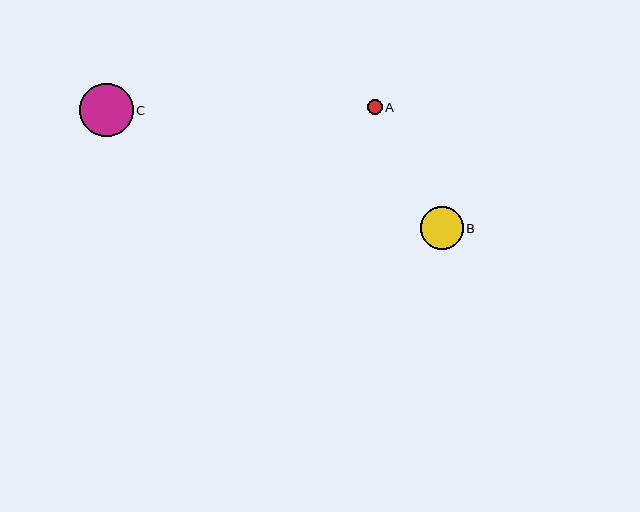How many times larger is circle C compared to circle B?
Circle C is approximately 1.2 times the size of circle B.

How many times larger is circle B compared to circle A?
Circle B is approximately 2.9 times the size of circle A.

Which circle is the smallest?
Circle A is the smallest with a size of approximately 15 pixels.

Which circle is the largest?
Circle C is the largest with a size of approximately 53 pixels.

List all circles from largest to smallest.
From largest to smallest: C, B, A.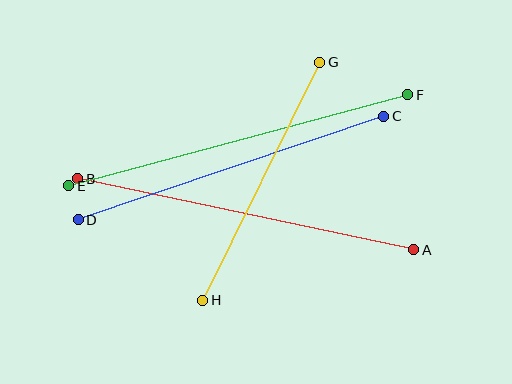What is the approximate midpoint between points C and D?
The midpoint is at approximately (231, 168) pixels.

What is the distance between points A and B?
The distance is approximately 343 pixels.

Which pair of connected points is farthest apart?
Points E and F are farthest apart.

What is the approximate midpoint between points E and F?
The midpoint is at approximately (238, 140) pixels.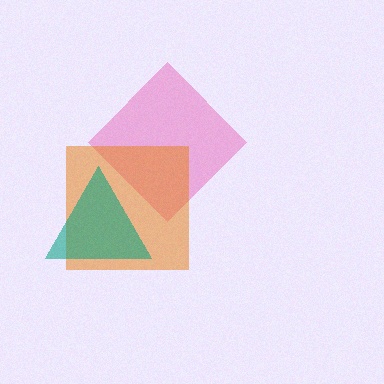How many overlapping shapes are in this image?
There are 3 overlapping shapes in the image.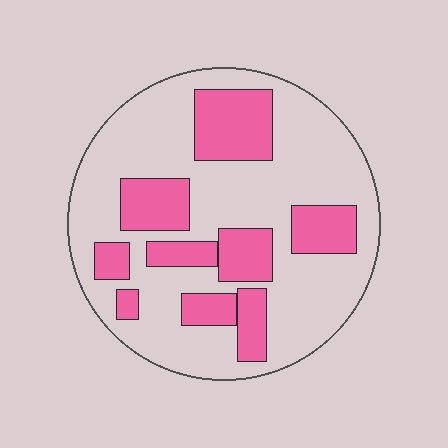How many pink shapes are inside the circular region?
9.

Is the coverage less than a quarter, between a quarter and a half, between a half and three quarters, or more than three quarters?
Between a quarter and a half.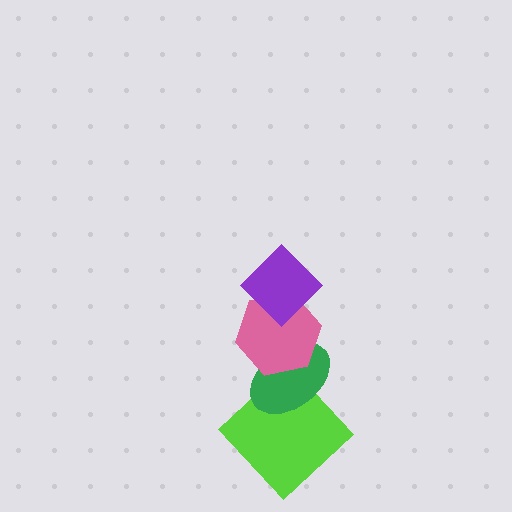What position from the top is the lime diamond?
The lime diamond is 4th from the top.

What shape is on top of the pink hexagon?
The purple diamond is on top of the pink hexagon.